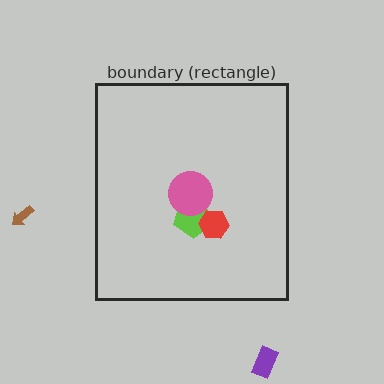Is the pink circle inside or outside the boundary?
Inside.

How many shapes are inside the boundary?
3 inside, 2 outside.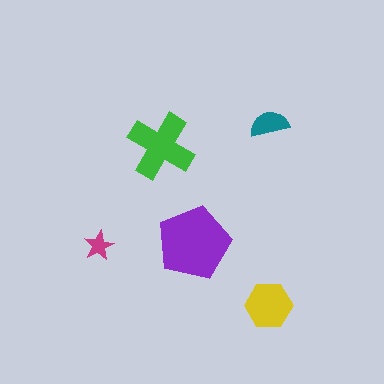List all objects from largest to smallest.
The purple pentagon, the green cross, the yellow hexagon, the teal semicircle, the magenta star.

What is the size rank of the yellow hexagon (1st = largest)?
3rd.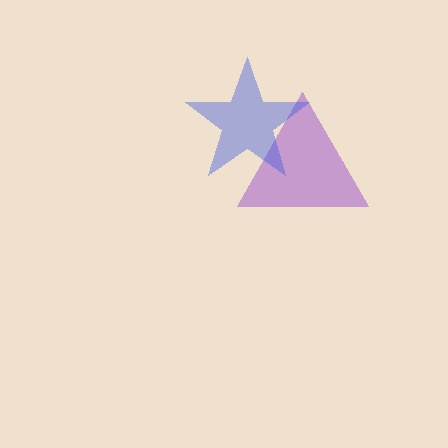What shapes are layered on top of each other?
The layered shapes are: a purple triangle, a blue star.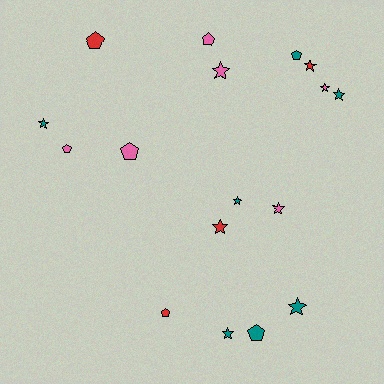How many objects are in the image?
There are 17 objects.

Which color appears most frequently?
Teal, with 7 objects.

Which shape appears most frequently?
Star, with 10 objects.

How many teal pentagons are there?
There are 2 teal pentagons.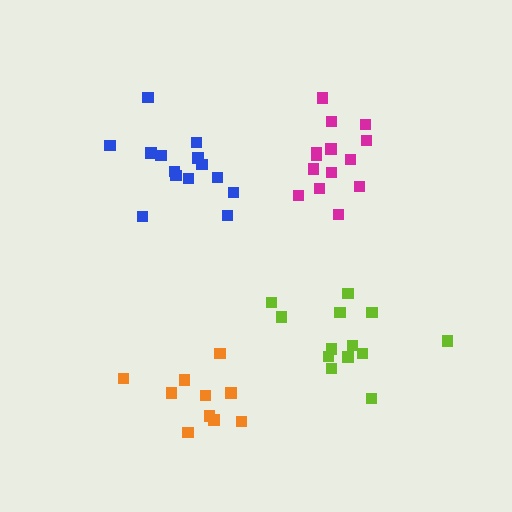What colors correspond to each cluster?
The clusters are colored: blue, orange, magenta, lime.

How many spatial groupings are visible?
There are 4 spatial groupings.